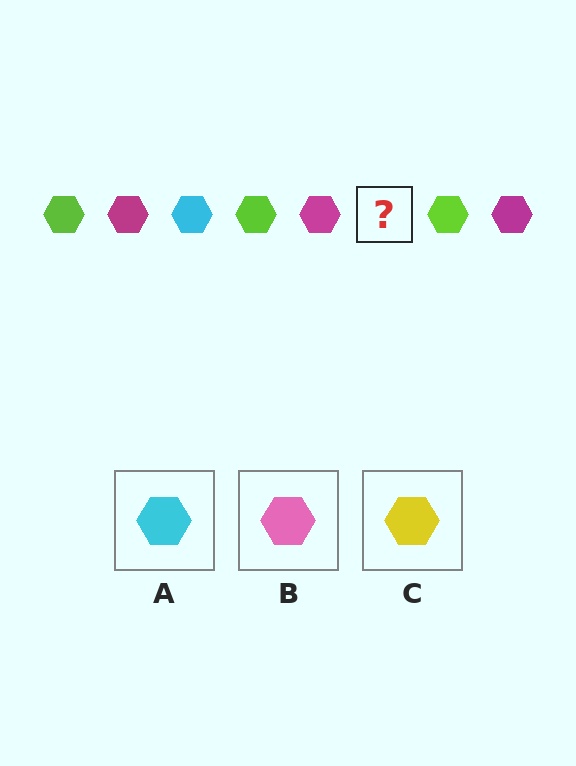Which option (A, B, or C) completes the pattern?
A.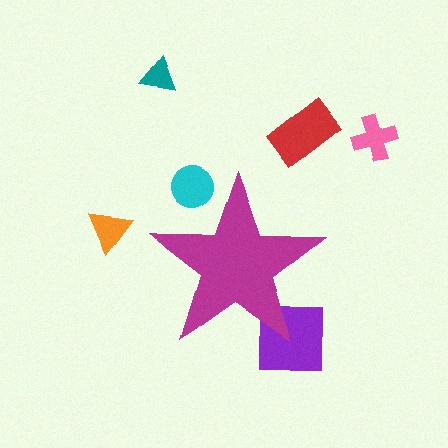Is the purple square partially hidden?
Yes, the purple square is partially hidden behind the magenta star.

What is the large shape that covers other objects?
A magenta star.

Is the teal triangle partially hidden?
No, the teal triangle is fully visible.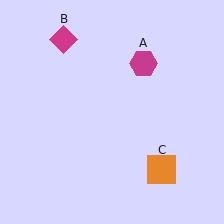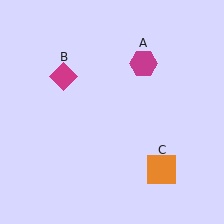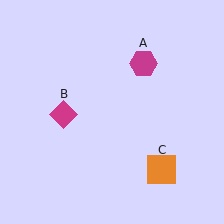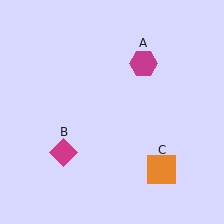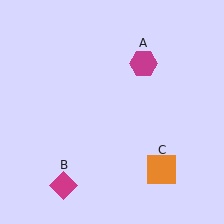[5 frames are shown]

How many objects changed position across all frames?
1 object changed position: magenta diamond (object B).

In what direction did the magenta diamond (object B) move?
The magenta diamond (object B) moved down.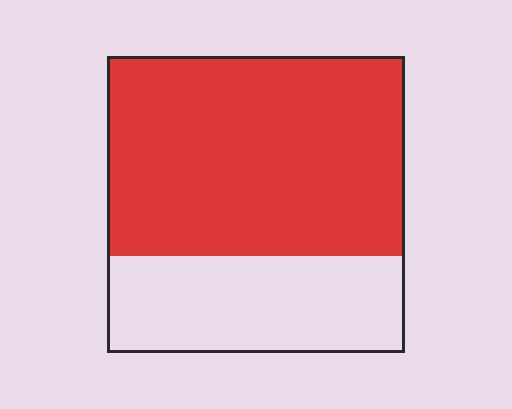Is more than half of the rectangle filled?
Yes.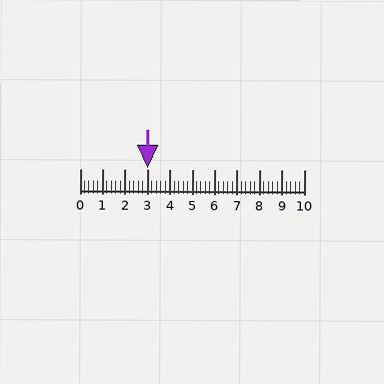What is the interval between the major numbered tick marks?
The major tick marks are spaced 1 units apart.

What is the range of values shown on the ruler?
The ruler shows values from 0 to 10.